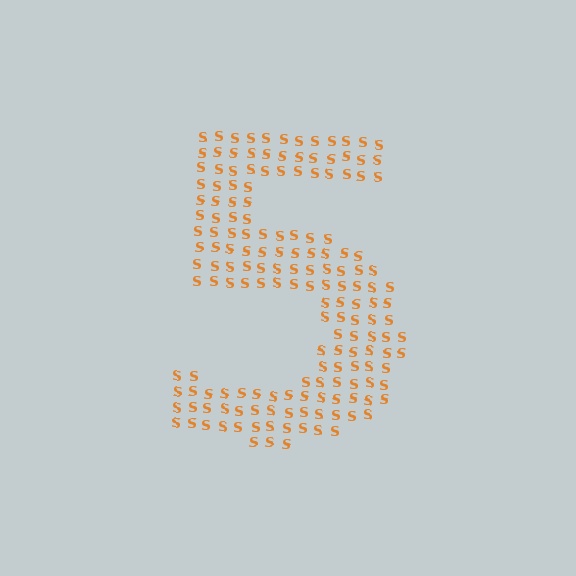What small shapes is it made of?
It is made of small letter S's.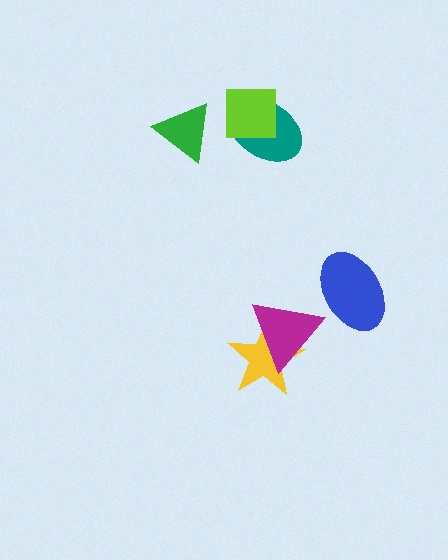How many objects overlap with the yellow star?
1 object overlaps with the yellow star.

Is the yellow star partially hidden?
Yes, it is partially covered by another shape.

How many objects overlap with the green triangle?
0 objects overlap with the green triangle.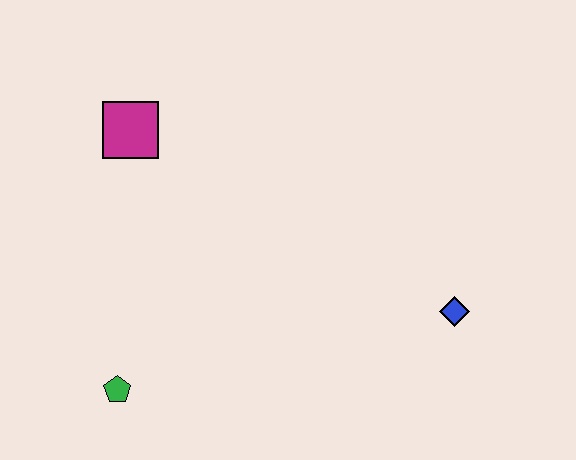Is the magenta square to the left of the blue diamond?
Yes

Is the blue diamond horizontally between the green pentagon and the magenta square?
No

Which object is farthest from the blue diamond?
The magenta square is farthest from the blue diamond.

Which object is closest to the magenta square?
The green pentagon is closest to the magenta square.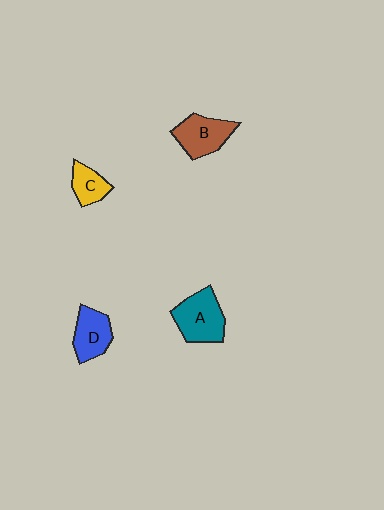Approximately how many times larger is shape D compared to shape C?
Approximately 1.4 times.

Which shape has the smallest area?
Shape C (yellow).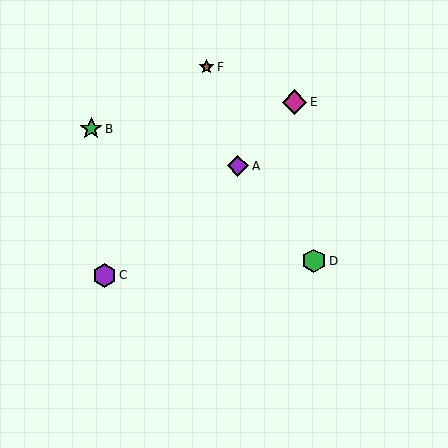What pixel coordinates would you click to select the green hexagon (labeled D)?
Click at (314, 261) to select the green hexagon D.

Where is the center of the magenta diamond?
The center of the magenta diamond is at (295, 102).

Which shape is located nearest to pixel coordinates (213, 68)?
The brown star (labeled F) at (206, 67) is nearest to that location.